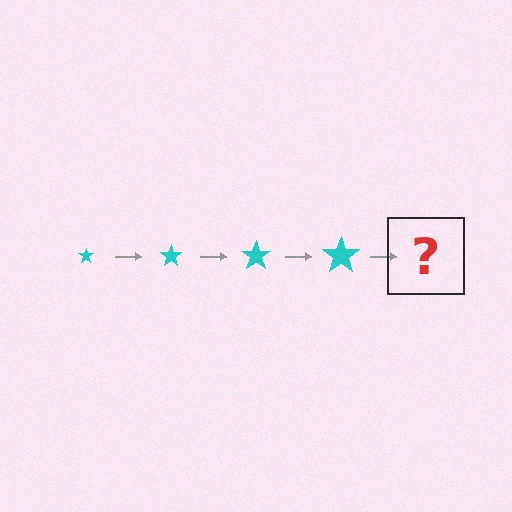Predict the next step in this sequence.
The next step is a cyan star, larger than the previous one.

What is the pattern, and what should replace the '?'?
The pattern is that the star gets progressively larger each step. The '?' should be a cyan star, larger than the previous one.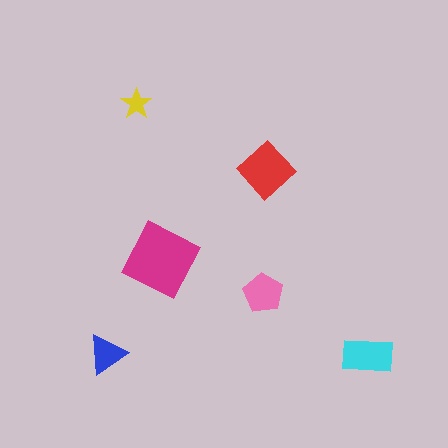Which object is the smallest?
The yellow star.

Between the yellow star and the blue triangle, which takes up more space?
The blue triangle.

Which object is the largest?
The magenta square.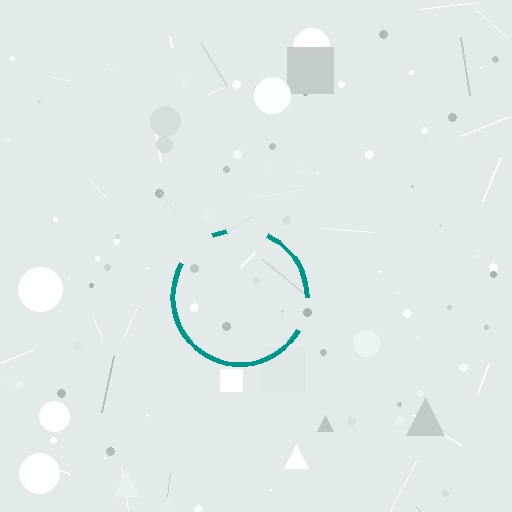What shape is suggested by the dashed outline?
The dashed outline suggests a circle.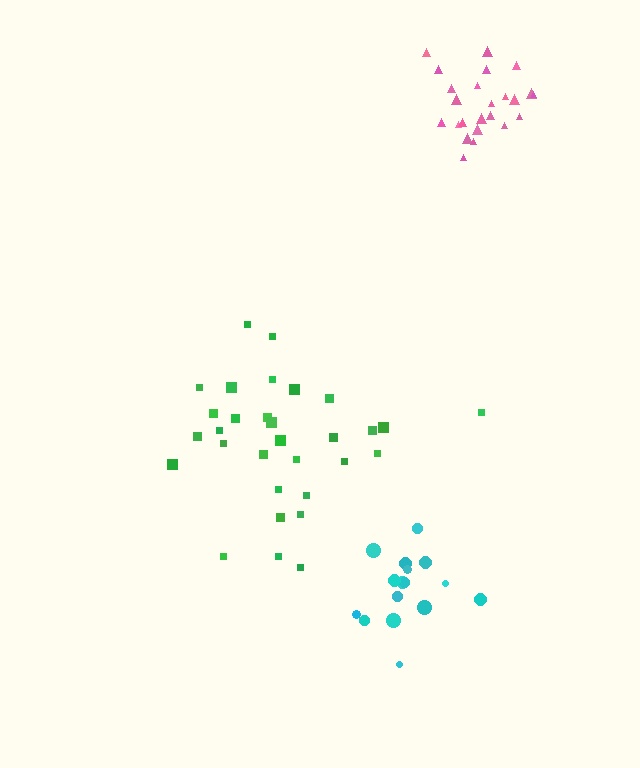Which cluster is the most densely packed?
Pink.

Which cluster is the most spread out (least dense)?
Green.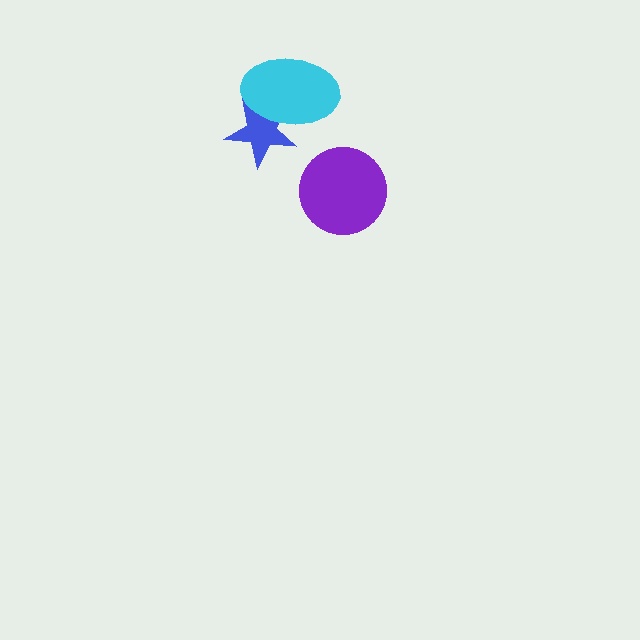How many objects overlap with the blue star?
1 object overlaps with the blue star.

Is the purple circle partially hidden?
No, no other shape covers it.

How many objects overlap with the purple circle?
0 objects overlap with the purple circle.